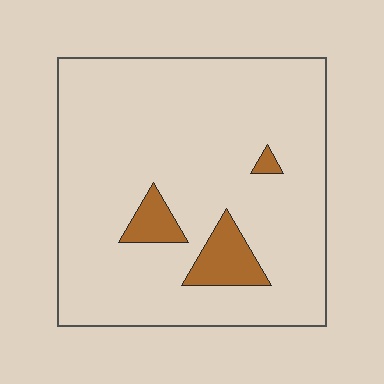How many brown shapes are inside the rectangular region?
3.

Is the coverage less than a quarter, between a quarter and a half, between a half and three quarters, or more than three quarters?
Less than a quarter.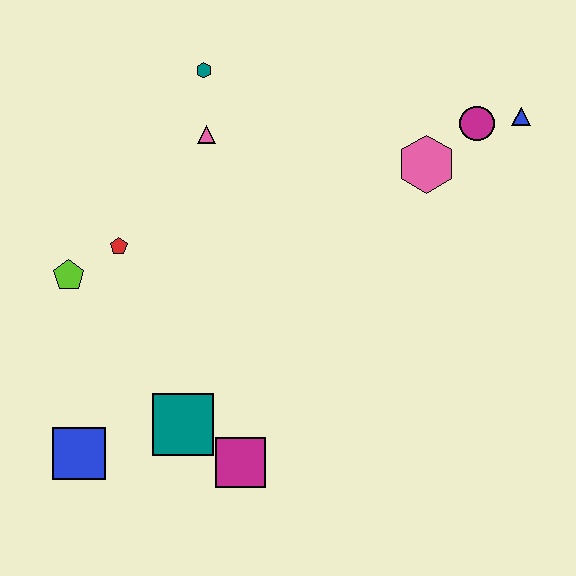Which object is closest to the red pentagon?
The lime pentagon is closest to the red pentagon.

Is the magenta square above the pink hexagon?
No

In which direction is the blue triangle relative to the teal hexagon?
The blue triangle is to the right of the teal hexagon.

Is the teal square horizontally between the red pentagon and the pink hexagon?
Yes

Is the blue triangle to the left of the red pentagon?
No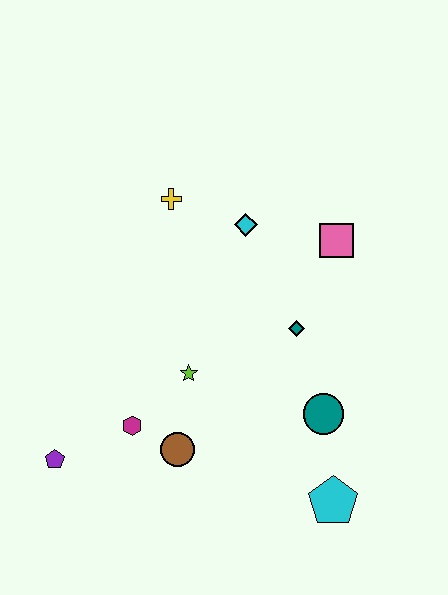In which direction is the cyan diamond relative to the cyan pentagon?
The cyan diamond is above the cyan pentagon.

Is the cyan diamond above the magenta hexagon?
Yes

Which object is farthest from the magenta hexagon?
The pink square is farthest from the magenta hexagon.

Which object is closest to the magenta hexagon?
The brown circle is closest to the magenta hexagon.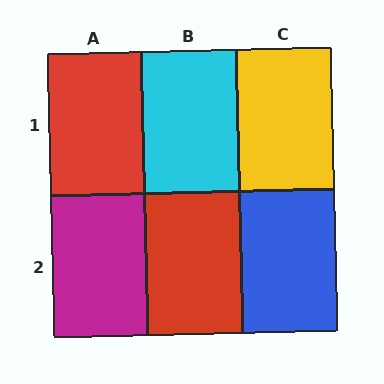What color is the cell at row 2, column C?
Blue.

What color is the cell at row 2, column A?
Magenta.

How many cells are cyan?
1 cell is cyan.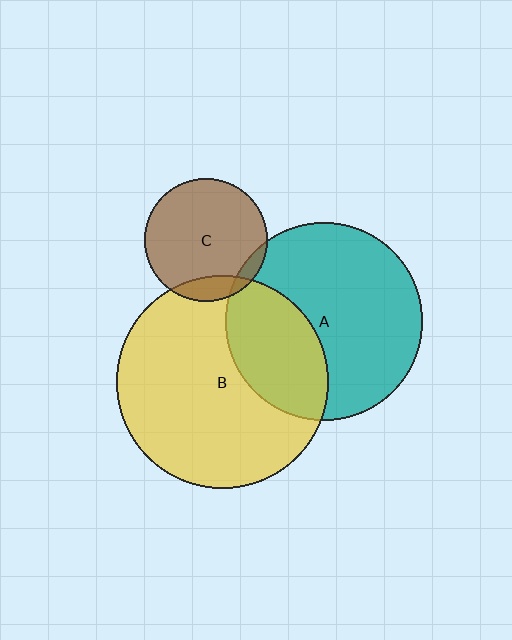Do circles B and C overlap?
Yes.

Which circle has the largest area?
Circle B (yellow).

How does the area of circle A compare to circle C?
Approximately 2.6 times.